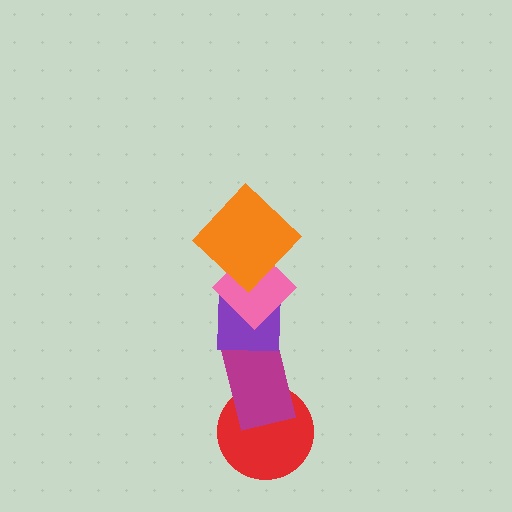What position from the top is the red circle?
The red circle is 5th from the top.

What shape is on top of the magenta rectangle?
The purple square is on top of the magenta rectangle.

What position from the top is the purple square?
The purple square is 3rd from the top.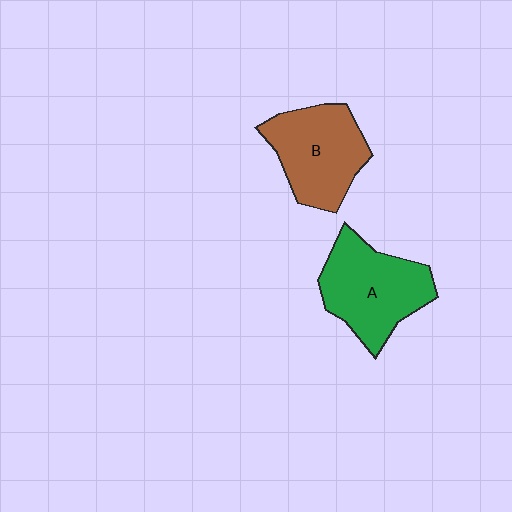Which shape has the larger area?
Shape A (green).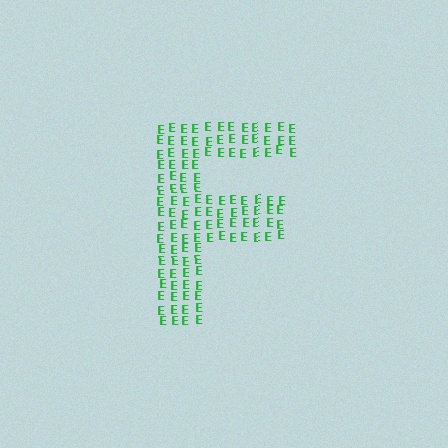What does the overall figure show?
The overall figure shows the letter F.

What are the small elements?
The small elements are letter E's.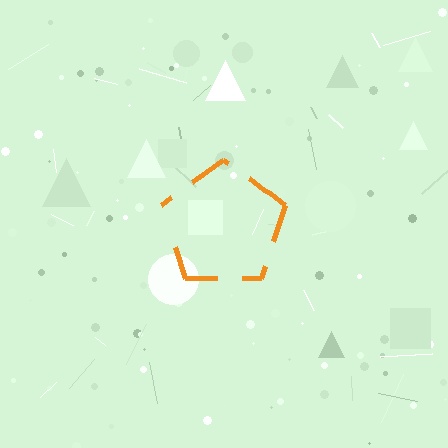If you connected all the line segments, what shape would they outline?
They would outline a pentagon.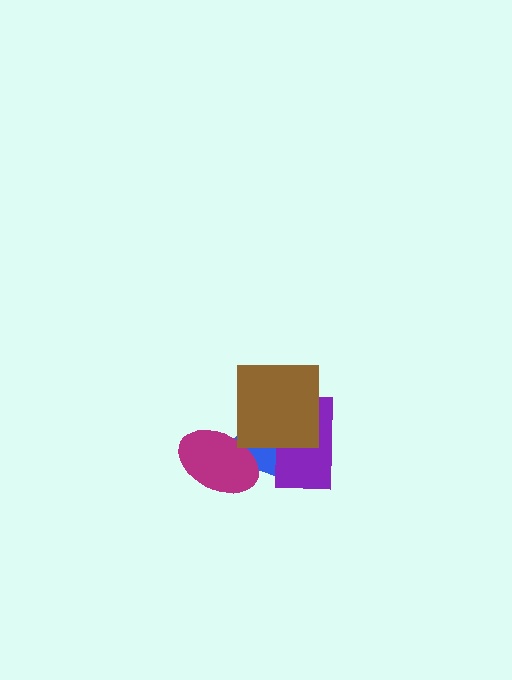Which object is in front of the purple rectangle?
The brown square is in front of the purple rectangle.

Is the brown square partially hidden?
No, no other shape covers it.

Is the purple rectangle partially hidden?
Yes, it is partially covered by another shape.